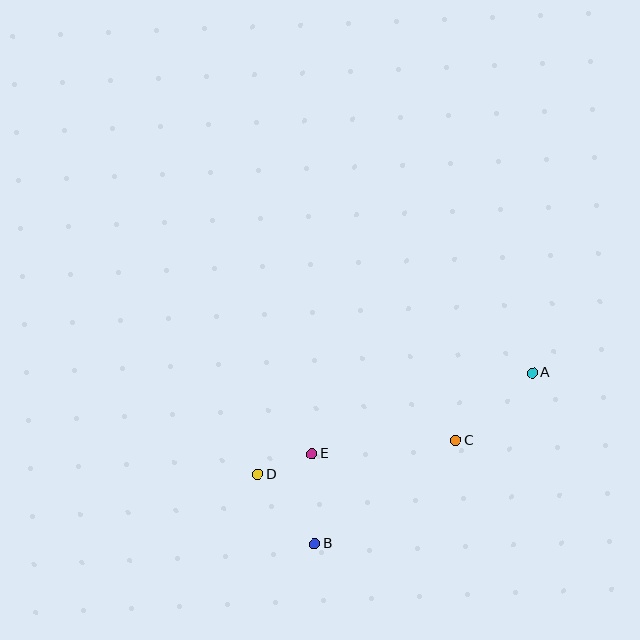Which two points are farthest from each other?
Points A and D are farthest from each other.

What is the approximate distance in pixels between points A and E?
The distance between A and E is approximately 235 pixels.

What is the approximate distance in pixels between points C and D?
The distance between C and D is approximately 201 pixels.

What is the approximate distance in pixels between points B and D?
The distance between B and D is approximately 90 pixels.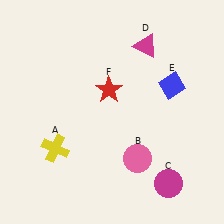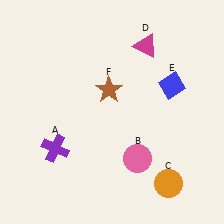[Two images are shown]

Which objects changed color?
A changed from yellow to purple. C changed from magenta to orange. F changed from red to brown.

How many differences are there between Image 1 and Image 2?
There are 3 differences between the two images.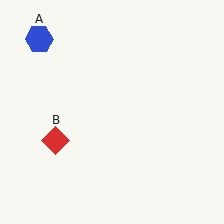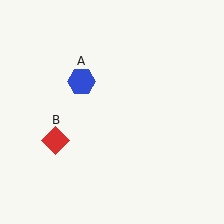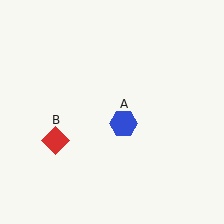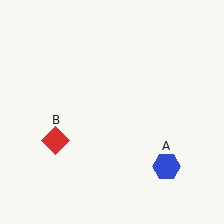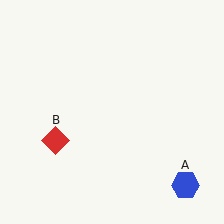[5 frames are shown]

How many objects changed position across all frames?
1 object changed position: blue hexagon (object A).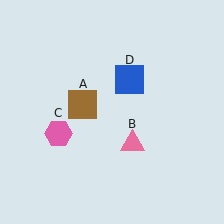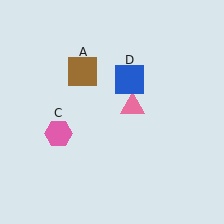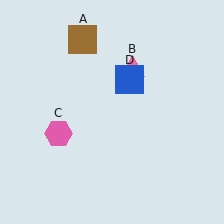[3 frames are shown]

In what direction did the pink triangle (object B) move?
The pink triangle (object B) moved up.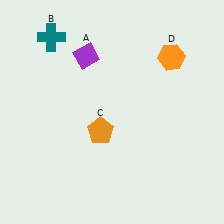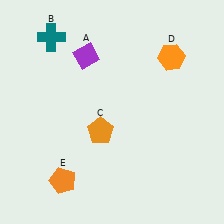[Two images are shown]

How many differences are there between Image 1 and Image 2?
There is 1 difference between the two images.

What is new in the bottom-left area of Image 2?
An orange pentagon (E) was added in the bottom-left area of Image 2.